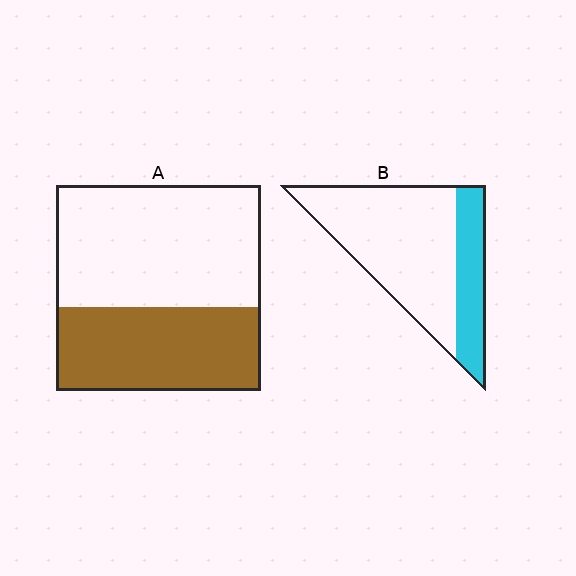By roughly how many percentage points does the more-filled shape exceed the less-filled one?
By roughly 15 percentage points (A over B).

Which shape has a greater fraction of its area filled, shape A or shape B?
Shape A.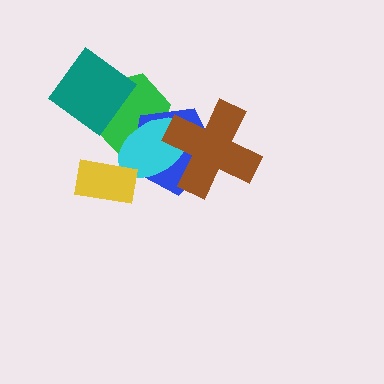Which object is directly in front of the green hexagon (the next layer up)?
The teal diamond is directly in front of the green hexagon.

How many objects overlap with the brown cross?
2 objects overlap with the brown cross.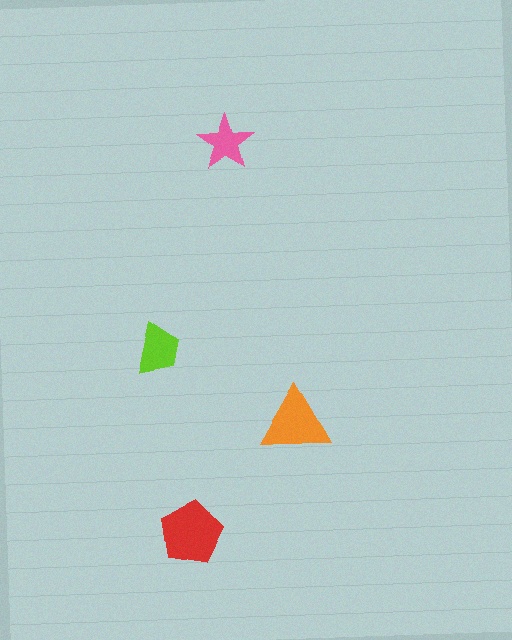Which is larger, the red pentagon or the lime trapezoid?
The red pentagon.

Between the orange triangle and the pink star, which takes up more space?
The orange triangle.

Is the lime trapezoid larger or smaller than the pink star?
Larger.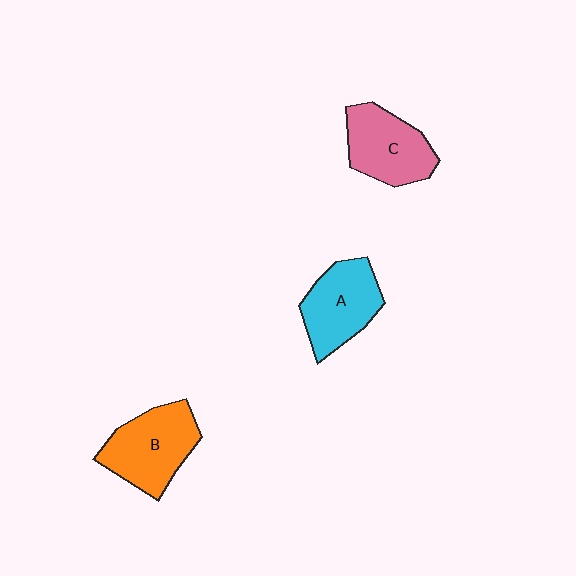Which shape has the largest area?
Shape B (orange).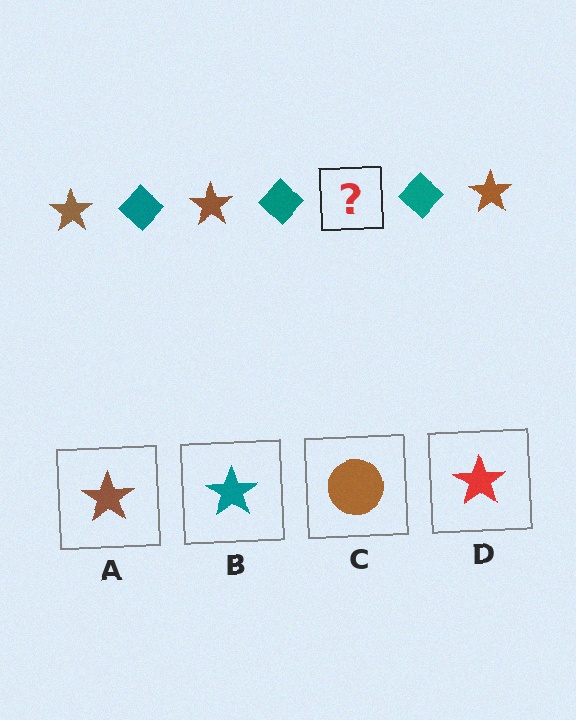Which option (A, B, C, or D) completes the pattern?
A.